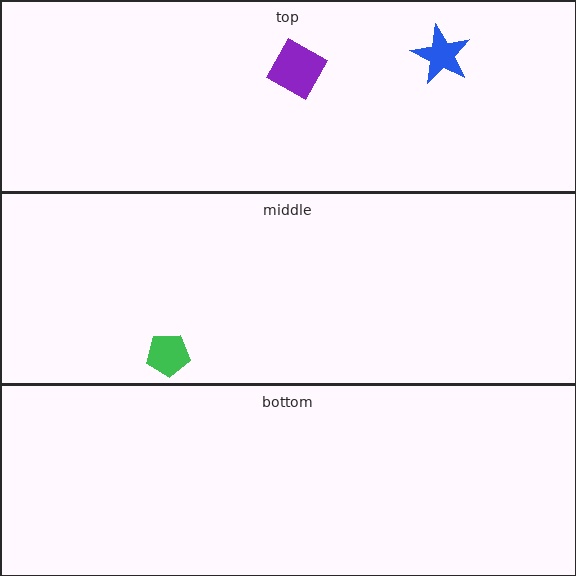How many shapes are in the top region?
2.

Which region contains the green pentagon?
The middle region.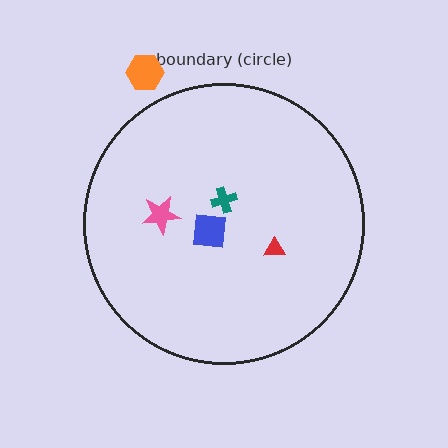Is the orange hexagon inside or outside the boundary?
Outside.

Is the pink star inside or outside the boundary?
Inside.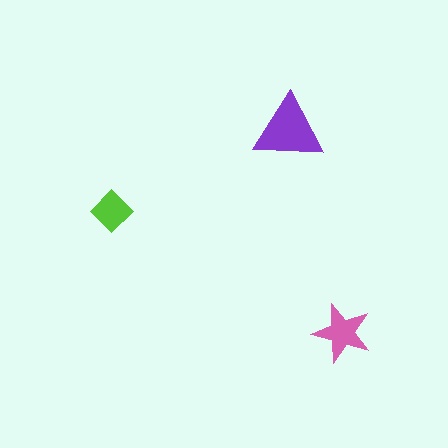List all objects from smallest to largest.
The lime diamond, the pink star, the purple triangle.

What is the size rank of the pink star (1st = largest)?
2nd.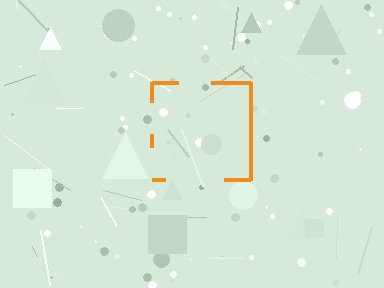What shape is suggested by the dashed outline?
The dashed outline suggests a square.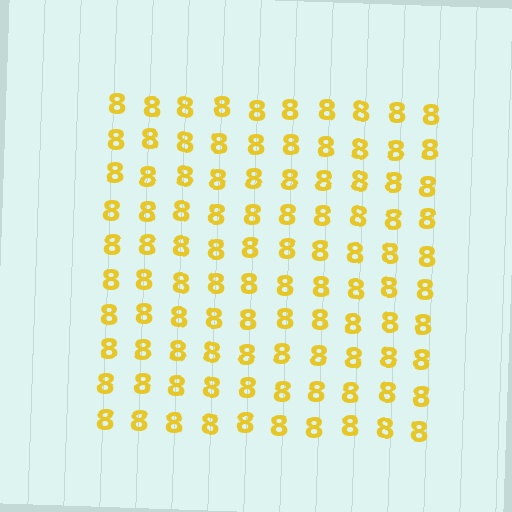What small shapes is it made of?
It is made of small digit 8's.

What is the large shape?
The large shape is a square.